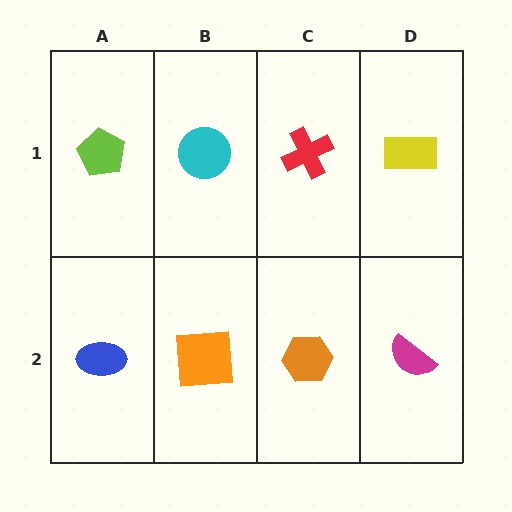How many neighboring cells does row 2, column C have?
3.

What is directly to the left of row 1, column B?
A lime pentagon.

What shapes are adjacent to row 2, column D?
A yellow rectangle (row 1, column D), an orange hexagon (row 2, column C).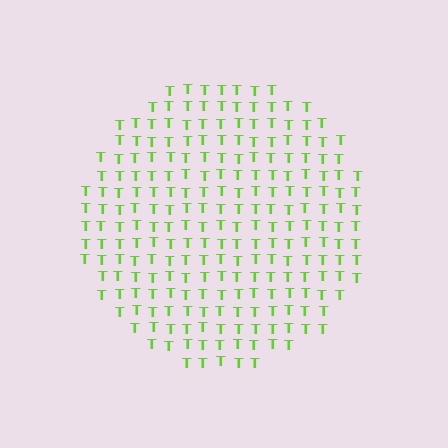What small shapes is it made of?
It is made of small letter T's.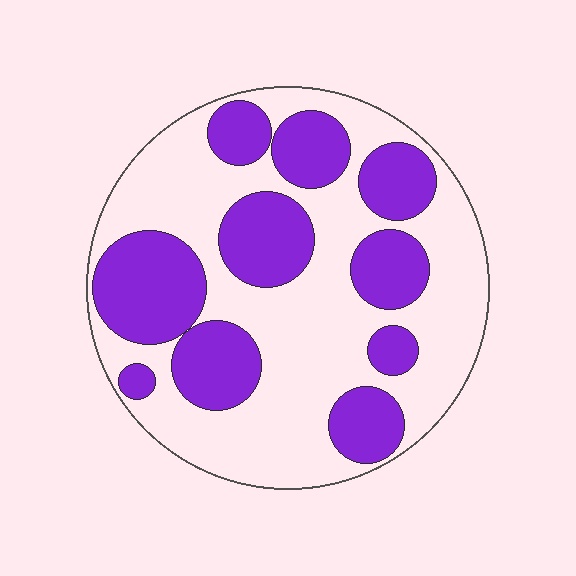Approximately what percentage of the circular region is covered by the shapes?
Approximately 40%.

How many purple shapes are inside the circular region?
10.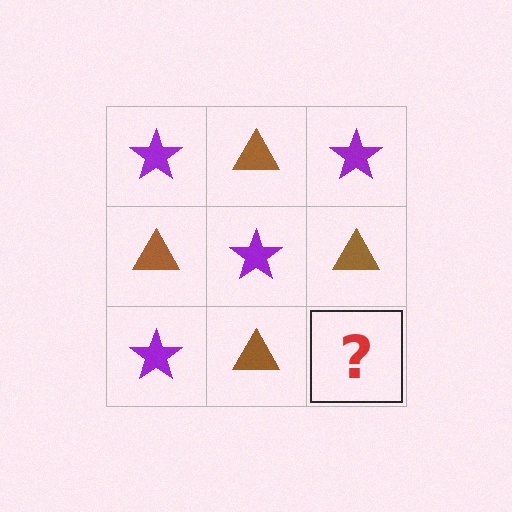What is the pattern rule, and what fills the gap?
The rule is that it alternates purple star and brown triangle in a checkerboard pattern. The gap should be filled with a purple star.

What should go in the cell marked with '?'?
The missing cell should contain a purple star.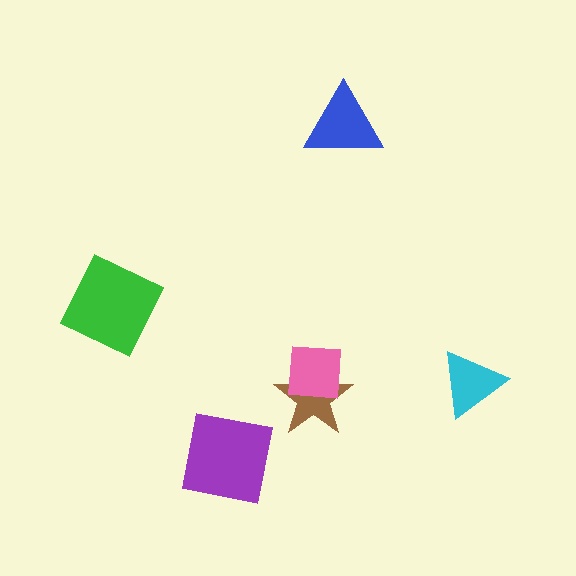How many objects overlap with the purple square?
0 objects overlap with the purple square.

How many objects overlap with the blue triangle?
0 objects overlap with the blue triangle.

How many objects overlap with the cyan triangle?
0 objects overlap with the cyan triangle.